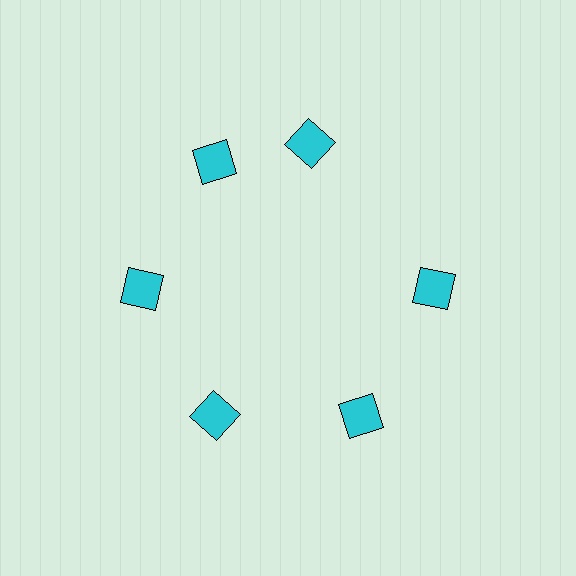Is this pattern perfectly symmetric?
No. The 6 cyan squares are arranged in a ring, but one element near the 1 o'clock position is rotated out of alignment along the ring, breaking the 6-fold rotational symmetry.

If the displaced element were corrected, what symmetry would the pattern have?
It would have 6-fold rotational symmetry — the pattern would map onto itself every 60 degrees.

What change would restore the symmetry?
The symmetry would be restored by rotating it back into even spacing with its neighbors so that all 6 squares sit at equal angles and equal distance from the center.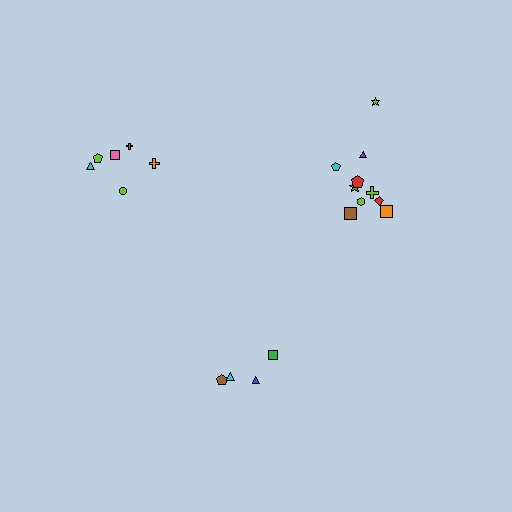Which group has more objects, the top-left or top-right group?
The top-right group.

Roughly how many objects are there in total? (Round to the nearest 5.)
Roughly 20 objects in total.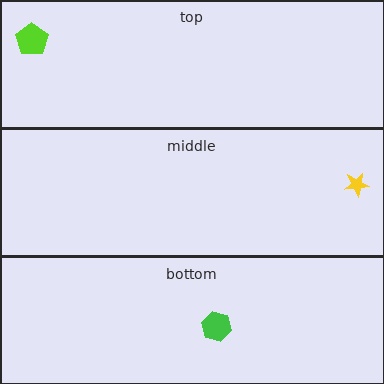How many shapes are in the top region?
1.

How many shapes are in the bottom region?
1.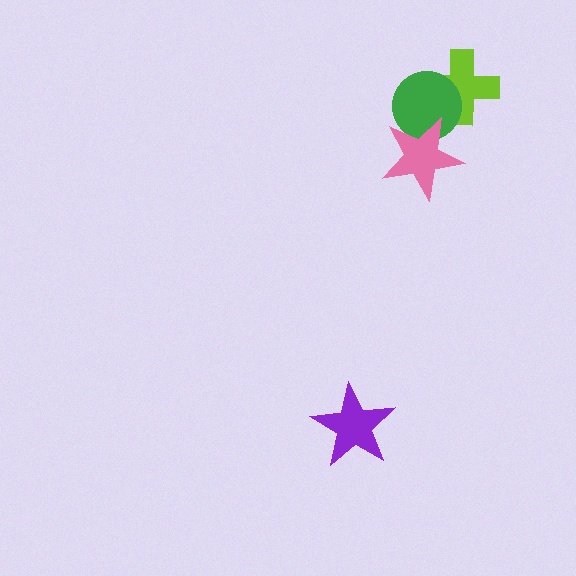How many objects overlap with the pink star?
1 object overlaps with the pink star.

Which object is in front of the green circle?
The pink star is in front of the green circle.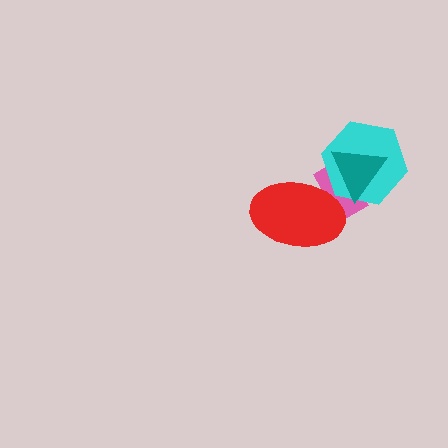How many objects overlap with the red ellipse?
1 object overlaps with the red ellipse.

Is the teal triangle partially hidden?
No, no other shape covers it.